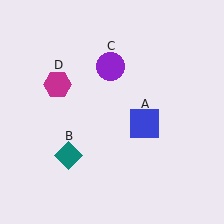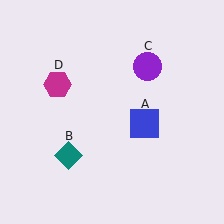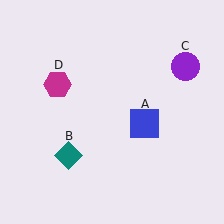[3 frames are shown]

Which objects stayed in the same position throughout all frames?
Blue square (object A) and teal diamond (object B) and magenta hexagon (object D) remained stationary.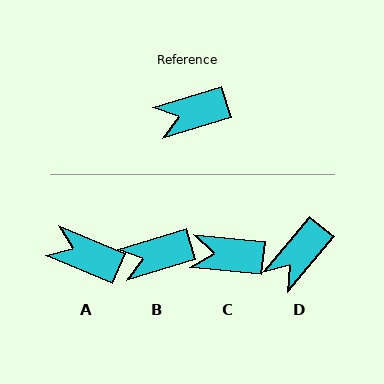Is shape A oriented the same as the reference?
No, it is off by about 40 degrees.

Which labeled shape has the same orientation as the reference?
B.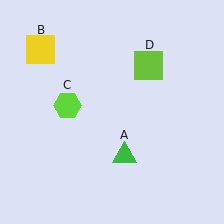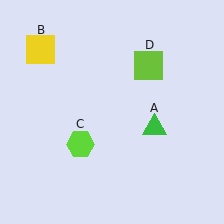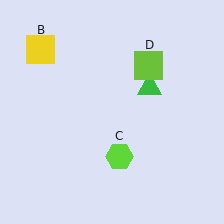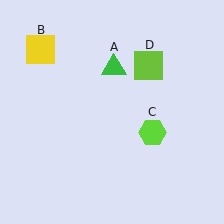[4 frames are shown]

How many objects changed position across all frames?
2 objects changed position: green triangle (object A), lime hexagon (object C).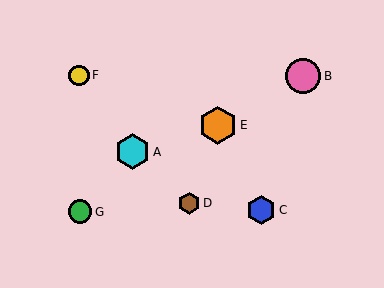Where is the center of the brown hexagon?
The center of the brown hexagon is at (189, 203).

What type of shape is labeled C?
Shape C is a blue hexagon.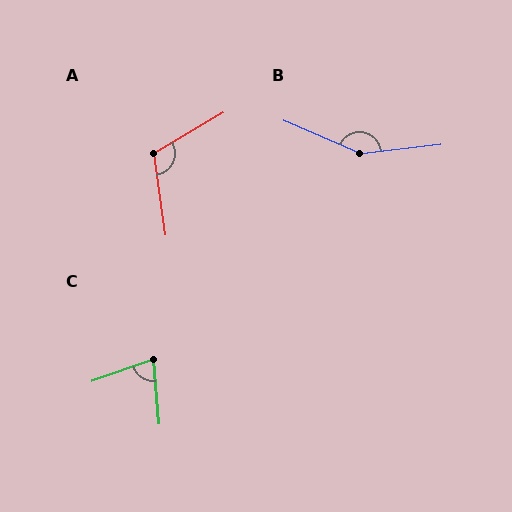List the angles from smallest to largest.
C (76°), A (113°), B (150°).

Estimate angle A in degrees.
Approximately 113 degrees.